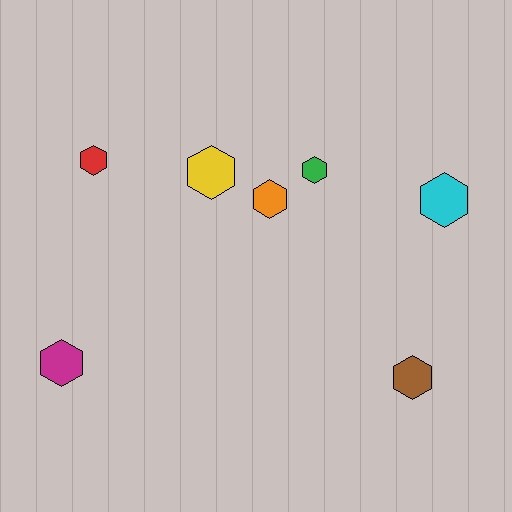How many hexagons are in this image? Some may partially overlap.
There are 7 hexagons.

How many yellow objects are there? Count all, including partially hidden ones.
There is 1 yellow object.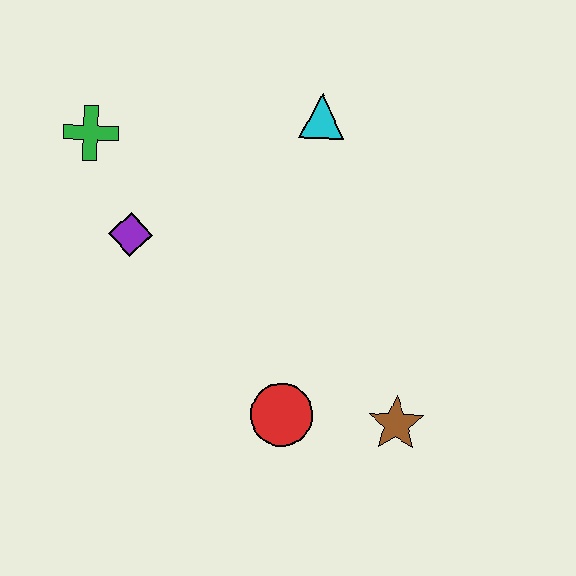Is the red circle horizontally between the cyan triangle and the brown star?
No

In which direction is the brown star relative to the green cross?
The brown star is to the right of the green cross.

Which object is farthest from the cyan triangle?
The brown star is farthest from the cyan triangle.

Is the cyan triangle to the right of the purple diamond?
Yes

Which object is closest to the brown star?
The red circle is closest to the brown star.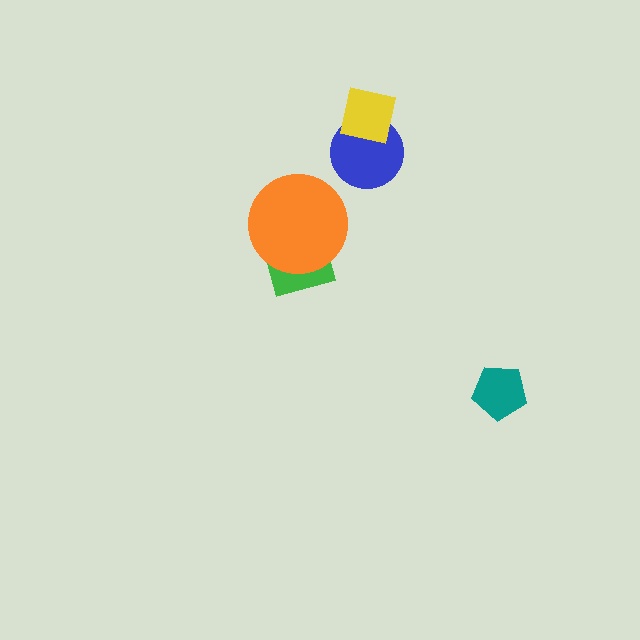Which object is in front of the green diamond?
The orange circle is in front of the green diamond.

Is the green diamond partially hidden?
Yes, it is partially covered by another shape.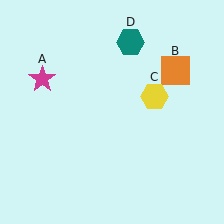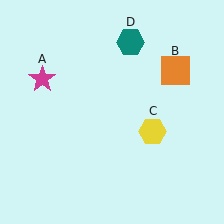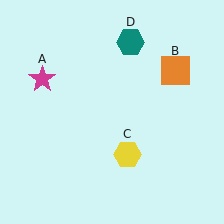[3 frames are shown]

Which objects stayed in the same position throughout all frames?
Magenta star (object A) and orange square (object B) and teal hexagon (object D) remained stationary.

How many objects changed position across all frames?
1 object changed position: yellow hexagon (object C).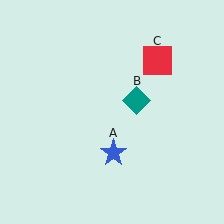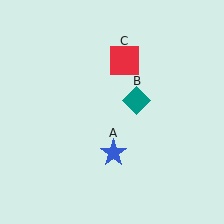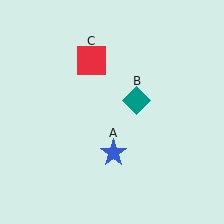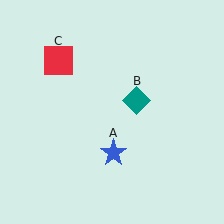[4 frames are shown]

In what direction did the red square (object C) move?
The red square (object C) moved left.